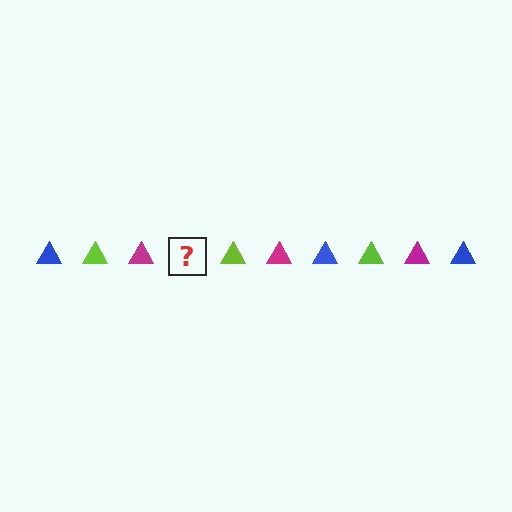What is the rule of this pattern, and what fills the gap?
The rule is that the pattern cycles through blue, lime, magenta triangles. The gap should be filled with a blue triangle.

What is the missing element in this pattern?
The missing element is a blue triangle.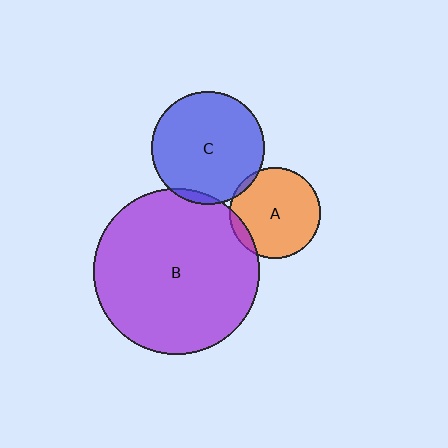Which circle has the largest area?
Circle B (purple).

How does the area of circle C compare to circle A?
Approximately 1.5 times.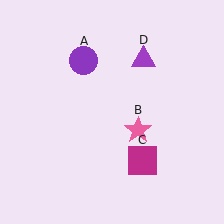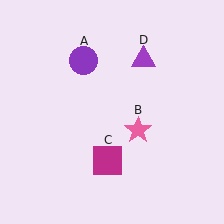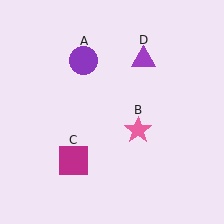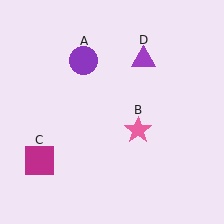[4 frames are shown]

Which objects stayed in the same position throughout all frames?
Purple circle (object A) and pink star (object B) and purple triangle (object D) remained stationary.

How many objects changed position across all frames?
1 object changed position: magenta square (object C).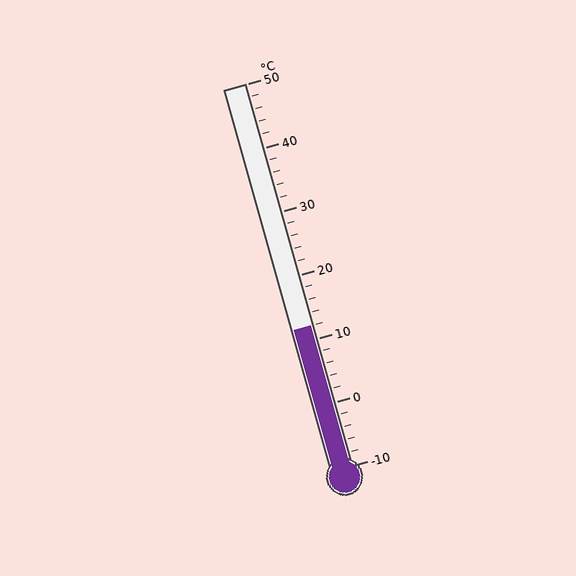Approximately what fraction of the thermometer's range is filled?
The thermometer is filled to approximately 35% of its range.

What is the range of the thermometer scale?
The thermometer scale ranges from -10°C to 50°C.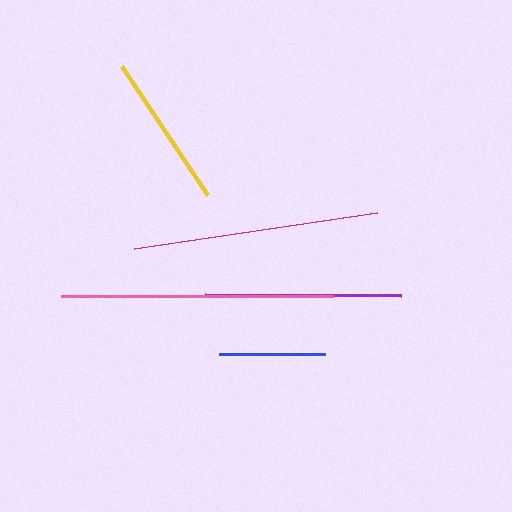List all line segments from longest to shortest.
From longest to shortest: pink, magenta, purple, yellow, blue.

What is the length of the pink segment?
The pink segment is approximately 272 pixels long.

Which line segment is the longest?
The pink line is the longest at approximately 272 pixels.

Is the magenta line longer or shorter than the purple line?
The magenta line is longer than the purple line.